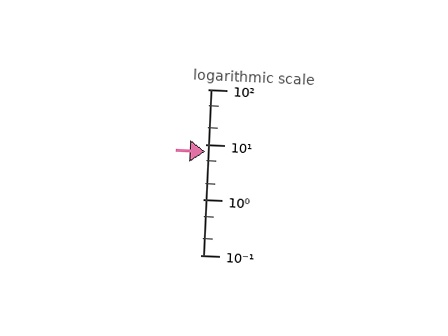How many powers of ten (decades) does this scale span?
The scale spans 3 decades, from 0.1 to 100.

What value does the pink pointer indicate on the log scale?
The pointer indicates approximately 7.3.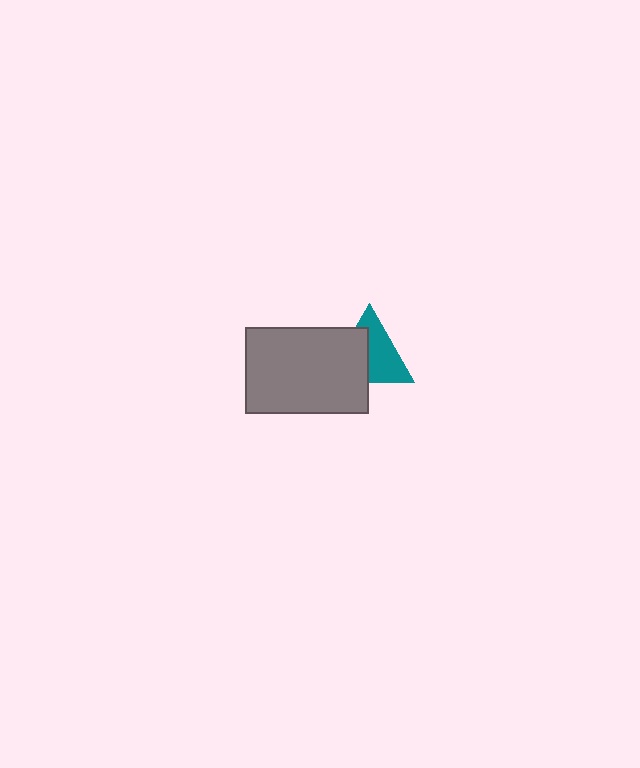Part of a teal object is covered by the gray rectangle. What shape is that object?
It is a triangle.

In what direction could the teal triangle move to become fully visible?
The teal triangle could move toward the upper-right. That would shift it out from behind the gray rectangle entirely.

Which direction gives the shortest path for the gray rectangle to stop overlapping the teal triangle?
Moving toward the lower-left gives the shortest separation.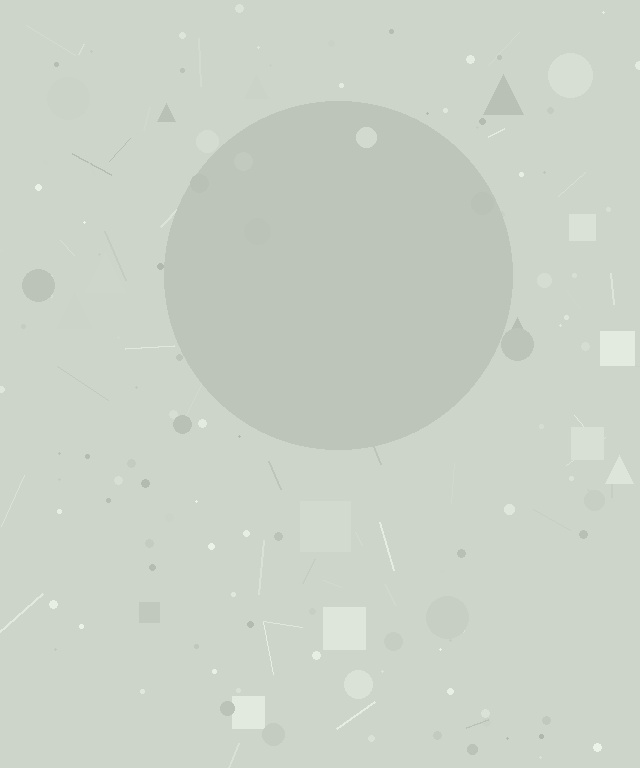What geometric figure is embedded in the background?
A circle is embedded in the background.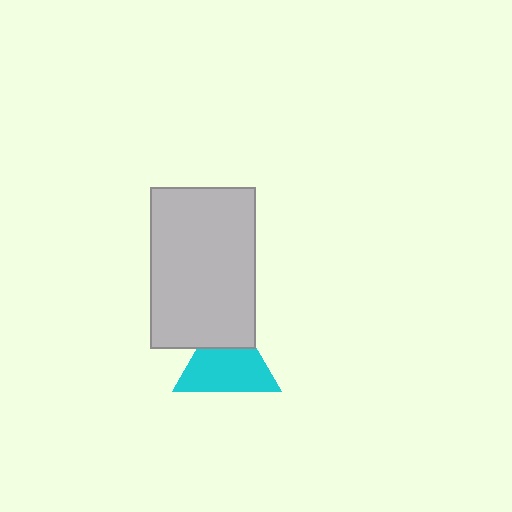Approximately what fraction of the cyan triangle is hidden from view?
Roughly 31% of the cyan triangle is hidden behind the light gray rectangle.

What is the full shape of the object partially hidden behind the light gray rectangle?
The partially hidden object is a cyan triangle.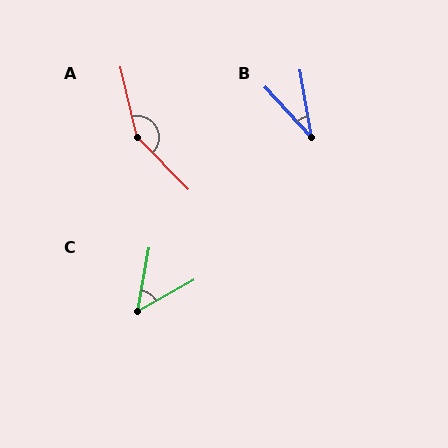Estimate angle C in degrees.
Approximately 51 degrees.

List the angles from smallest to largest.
B (33°), C (51°), A (148°).